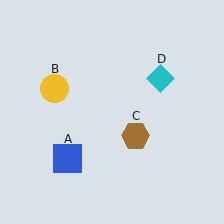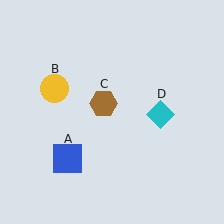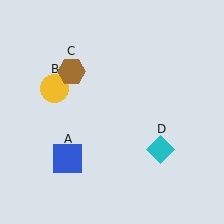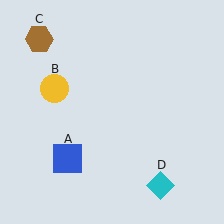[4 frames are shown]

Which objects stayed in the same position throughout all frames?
Blue square (object A) and yellow circle (object B) remained stationary.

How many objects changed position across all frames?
2 objects changed position: brown hexagon (object C), cyan diamond (object D).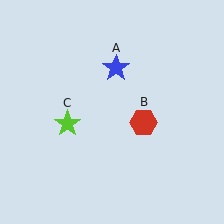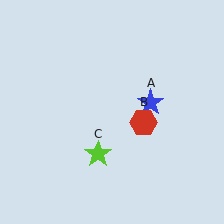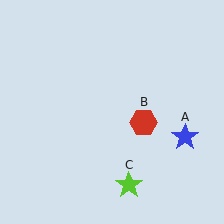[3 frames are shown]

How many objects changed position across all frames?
2 objects changed position: blue star (object A), lime star (object C).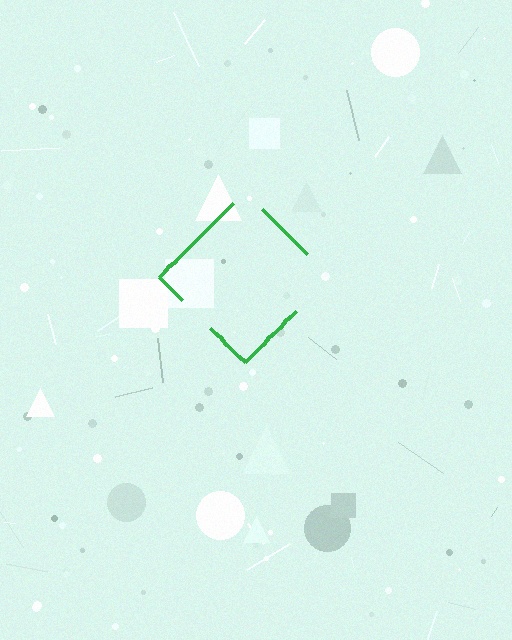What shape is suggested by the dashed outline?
The dashed outline suggests a diamond.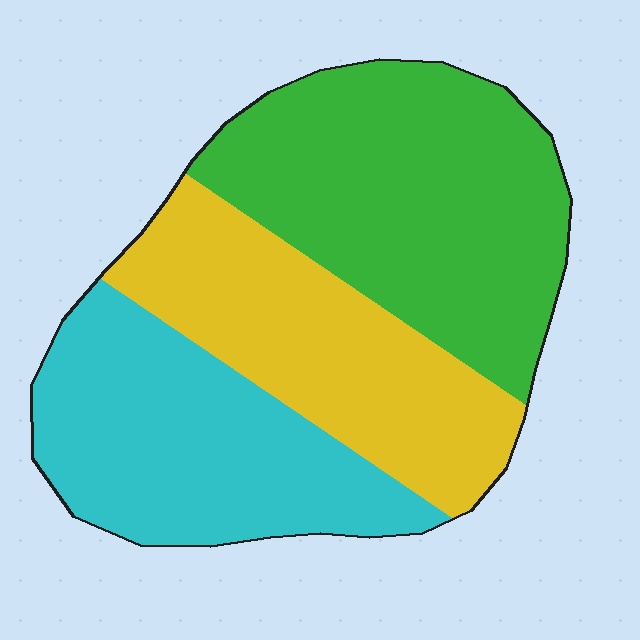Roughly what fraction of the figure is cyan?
Cyan covers roughly 30% of the figure.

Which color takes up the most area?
Green, at roughly 40%.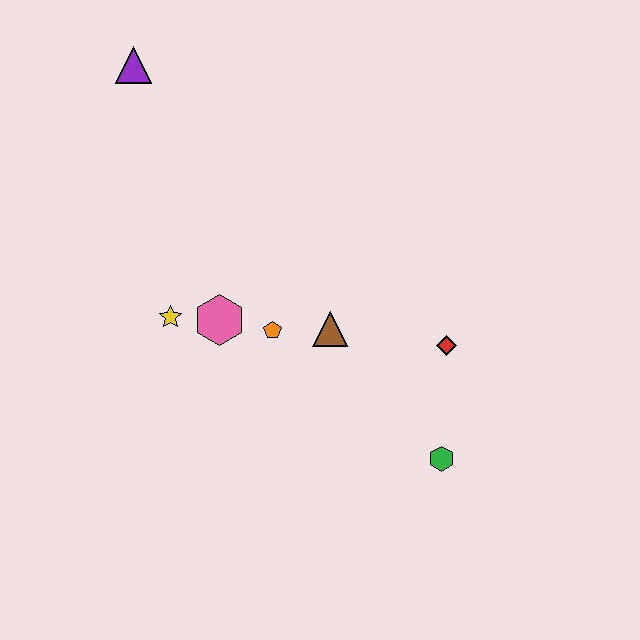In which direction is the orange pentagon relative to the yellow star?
The orange pentagon is to the right of the yellow star.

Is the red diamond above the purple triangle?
No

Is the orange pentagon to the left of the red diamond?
Yes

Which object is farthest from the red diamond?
The purple triangle is farthest from the red diamond.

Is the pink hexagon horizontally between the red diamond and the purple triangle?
Yes